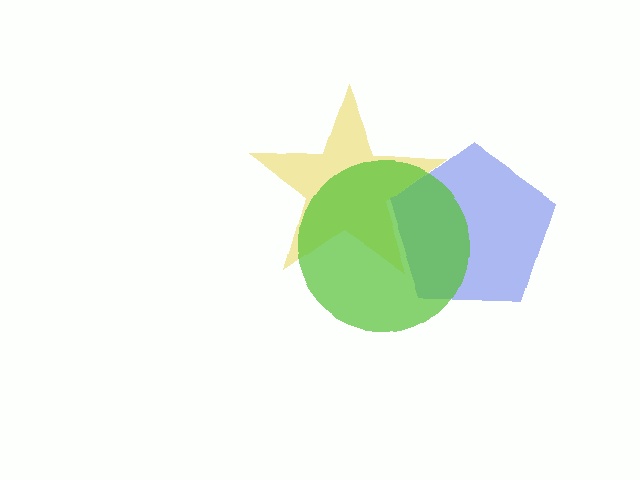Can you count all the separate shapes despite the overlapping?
Yes, there are 3 separate shapes.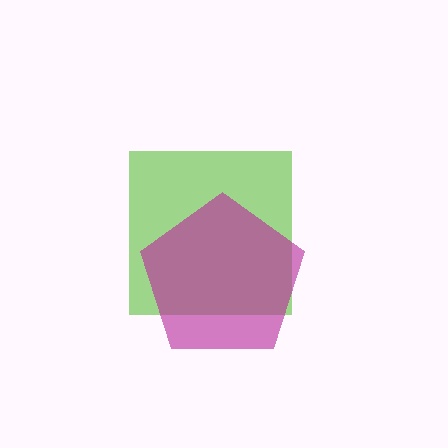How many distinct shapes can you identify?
There are 2 distinct shapes: a lime square, a magenta pentagon.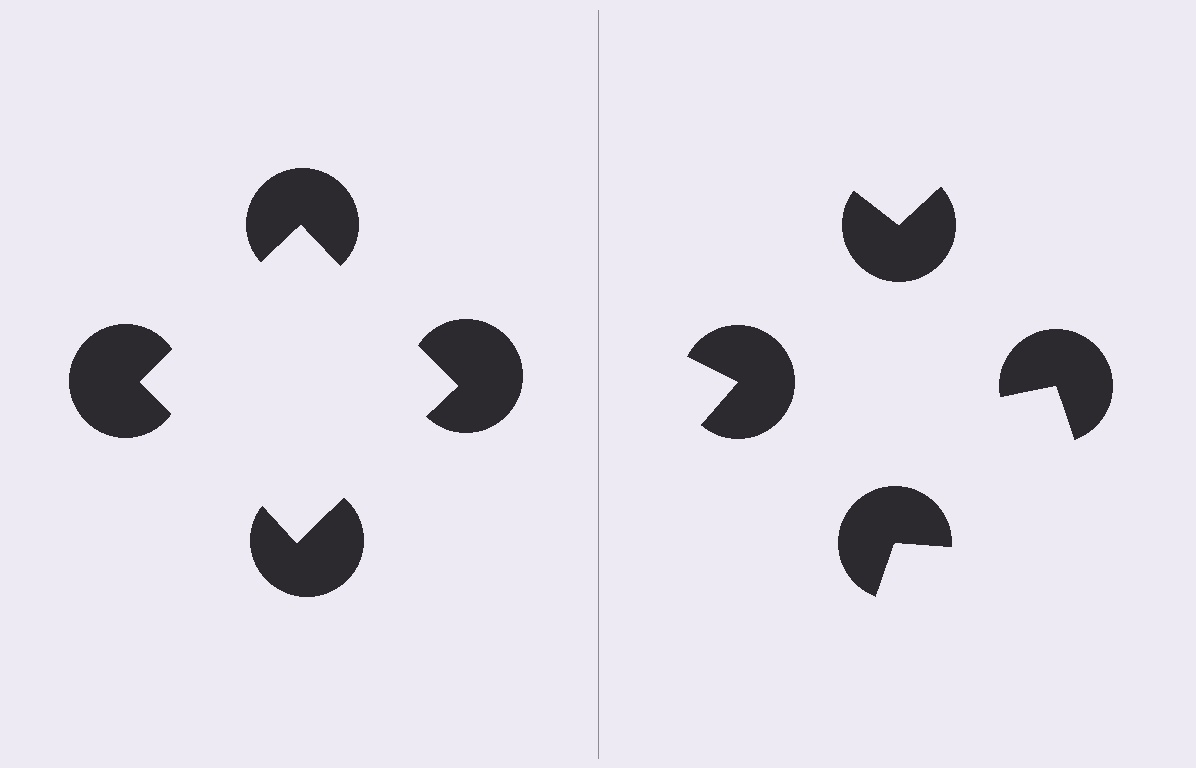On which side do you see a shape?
An illusory square appears on the left side. On the right side the wedge cuts are rotated, so no coherent shape forms.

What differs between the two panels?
The pac-man discs are positioned identically on both sides; only the wedge orientations differ. On the left they align to a square; on the right they are misaligned.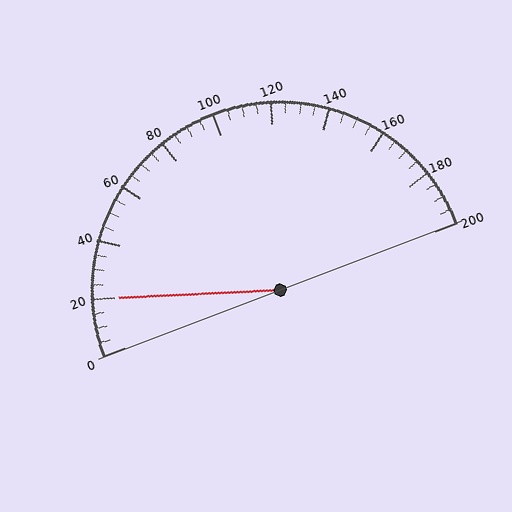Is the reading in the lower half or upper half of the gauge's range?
The reading is in the lower half of the range (0 to 200).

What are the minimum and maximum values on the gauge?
The gauge ranges from 0 to 200.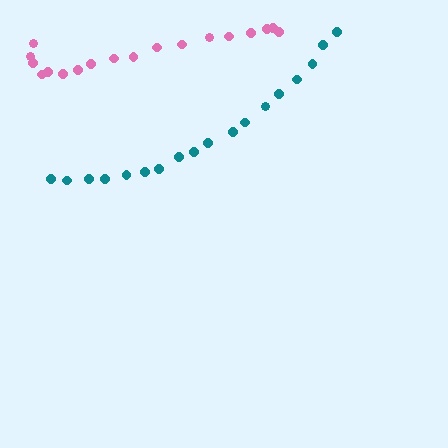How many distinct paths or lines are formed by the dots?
There are 2 distinct paths.